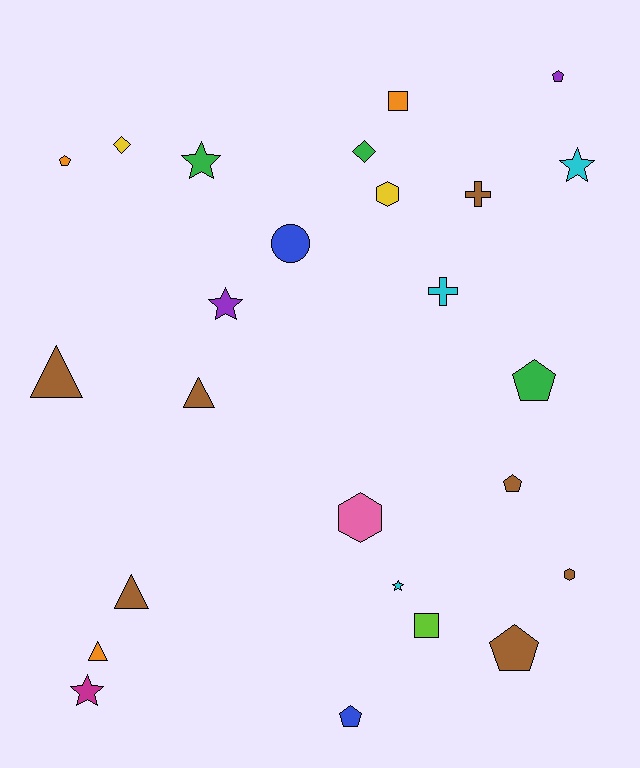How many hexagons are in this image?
There are 3 hexagons.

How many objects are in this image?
There are 25 objects.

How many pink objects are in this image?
There is 1 pink object.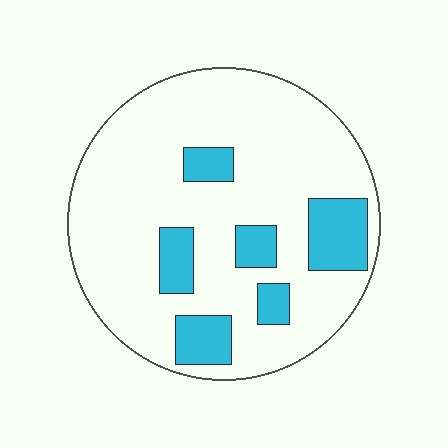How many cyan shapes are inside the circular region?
6.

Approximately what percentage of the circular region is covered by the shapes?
Approximately 20%.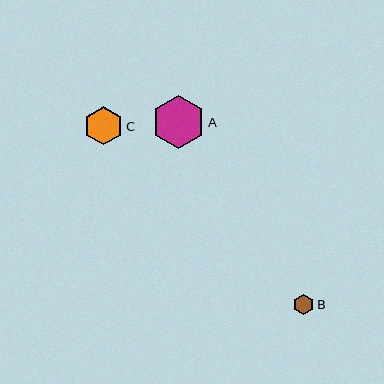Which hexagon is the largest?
Hexagon A is the largest with a size of approximately 53 pixels.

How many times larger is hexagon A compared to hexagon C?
Hexagon A is approximately 1.4 times the size of hexagon C.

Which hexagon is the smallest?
Hexagon B is the smallest with a size of approximately 20 pixels.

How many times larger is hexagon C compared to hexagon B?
Hexagon C is approximately 1.9 times the size of hexagon B.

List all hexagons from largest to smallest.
From largest to smallest: A, C, B.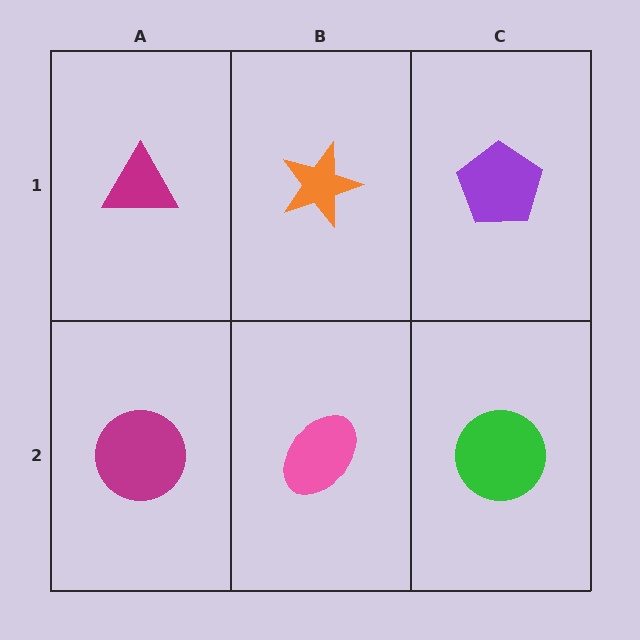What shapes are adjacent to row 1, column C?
A green circle (row 2, column C), an orange star (row 1, column B).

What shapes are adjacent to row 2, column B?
An orange star (row 1, column B), a magenta circle (row 2, column A), a green circle (row 2, column C).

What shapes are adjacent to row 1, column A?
A magenta circle (row 2, column A), an orange star (row 1, column B).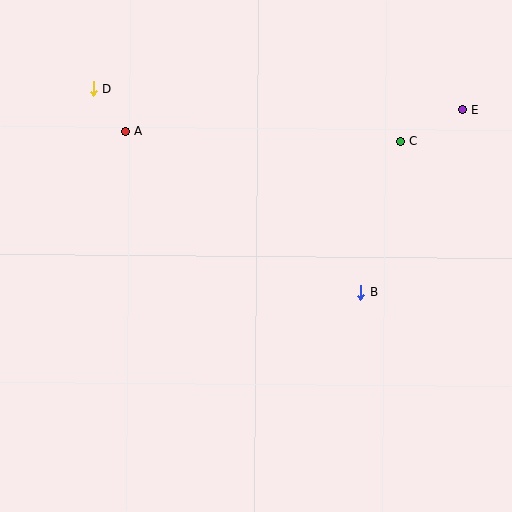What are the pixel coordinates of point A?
Point A is at (125, 131).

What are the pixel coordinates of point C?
Point C is at (400, 142).